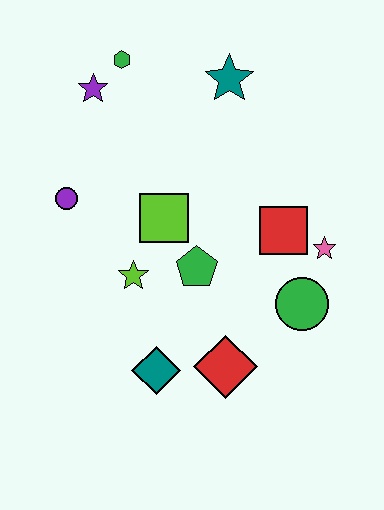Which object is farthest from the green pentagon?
The green hexagon is farthest from the green pentagon.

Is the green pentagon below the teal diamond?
No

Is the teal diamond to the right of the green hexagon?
Yes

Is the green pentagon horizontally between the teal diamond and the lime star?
No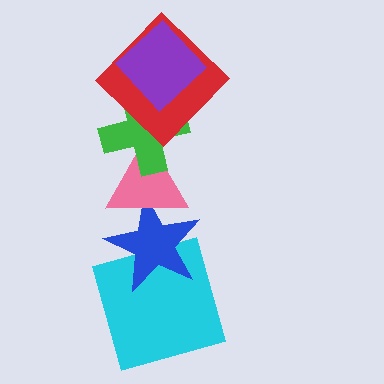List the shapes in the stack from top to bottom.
From top to bottom: the purple diamond, the red diamond, the green cross, the pink triangle, the blue star, the cyan square.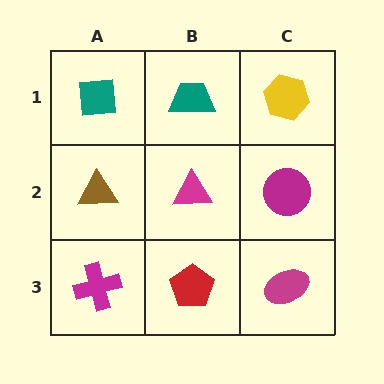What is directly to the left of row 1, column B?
A teal square.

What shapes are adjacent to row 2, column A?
A teal square (row 1, column A), a magenta cross (row 3, column A), a magenta triangle (row 2, column B).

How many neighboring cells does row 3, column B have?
3.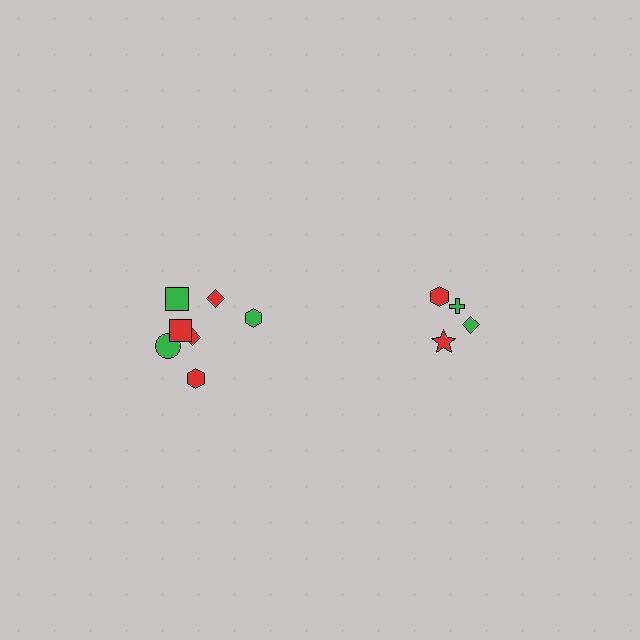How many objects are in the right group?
There are 4 objects.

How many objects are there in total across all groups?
There are 11 objects.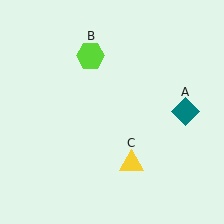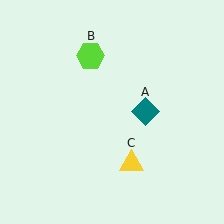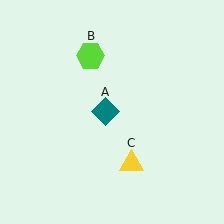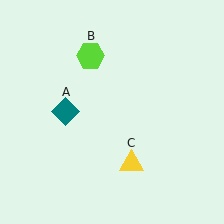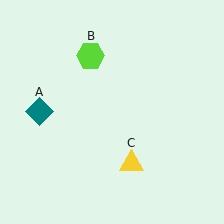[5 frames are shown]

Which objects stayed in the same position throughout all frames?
Lime hexagon (object B) and yellow triangle (object C) remained stationary.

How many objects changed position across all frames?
1 object changed position: teal diamond (object A).